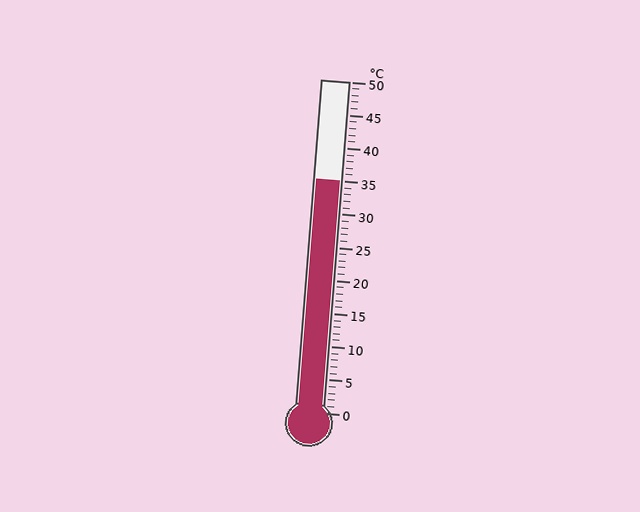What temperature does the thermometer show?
The thermometer shows approximately 35°C.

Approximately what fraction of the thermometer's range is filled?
The thermometer is filled to approximately 70% of its range.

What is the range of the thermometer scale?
The thermometer scale ranges from 0°C to 50°C.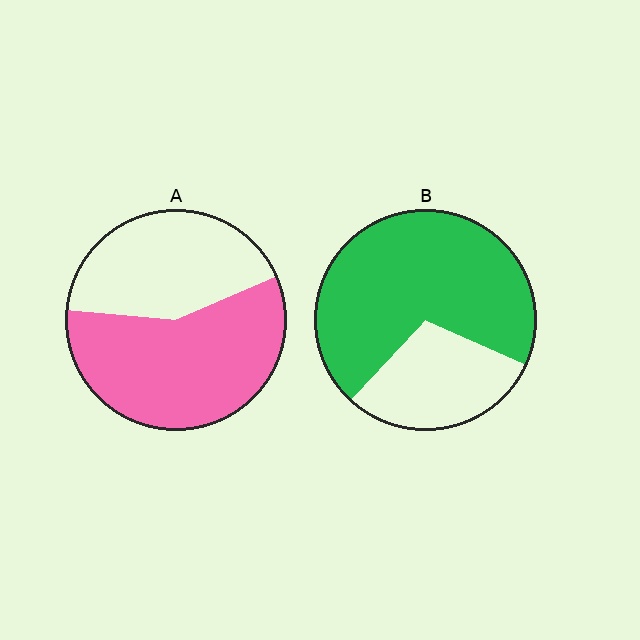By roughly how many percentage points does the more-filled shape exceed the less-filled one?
By roughly 10 percentage points (B over A).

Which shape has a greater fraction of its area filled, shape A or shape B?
Shape B.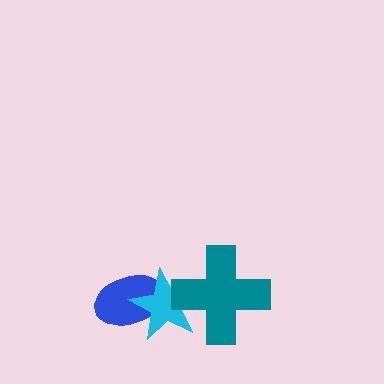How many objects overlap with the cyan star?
2 objects overlap with the cyan star.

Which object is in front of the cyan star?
The teal cross is in front of the cyan star.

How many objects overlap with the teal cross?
1 object overlaps with the teal cross.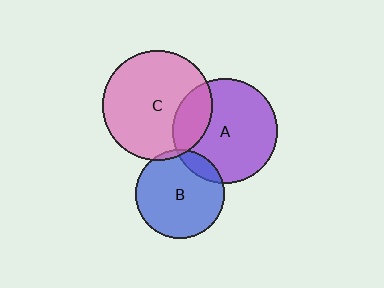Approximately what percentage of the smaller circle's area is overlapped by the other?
Approximately 20%.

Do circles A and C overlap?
Yes.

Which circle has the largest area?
Circle C (pink).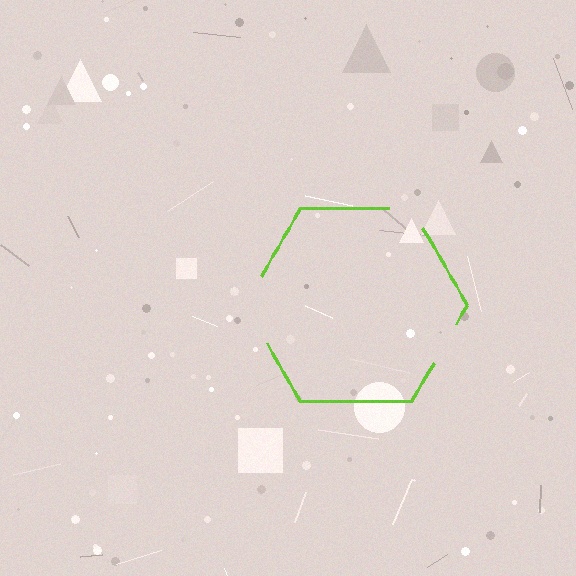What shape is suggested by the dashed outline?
The dashed outline suggests a hexagon.